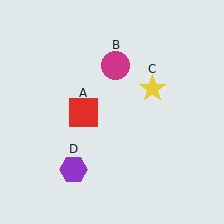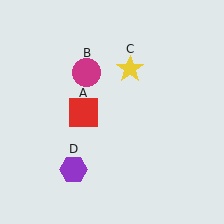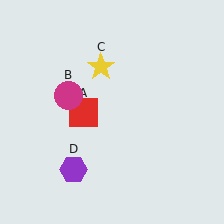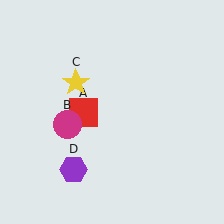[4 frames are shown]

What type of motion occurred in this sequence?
The magenta circle (object B), yellow star (object C) rotated counterclockwise around the center of the scene.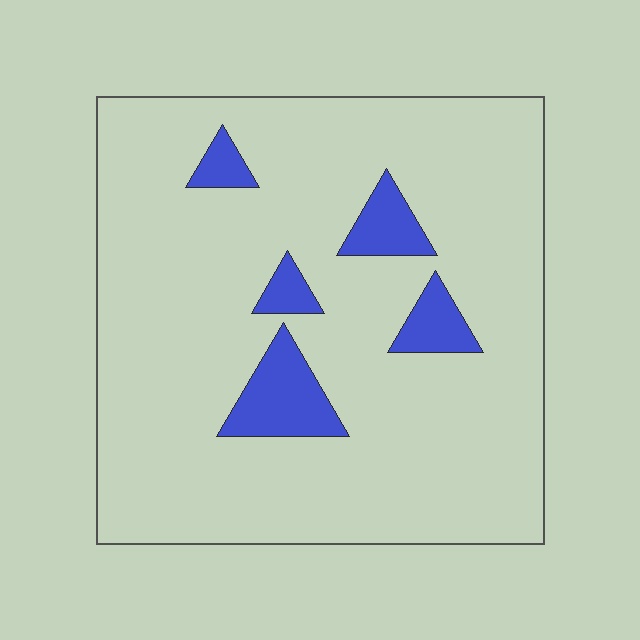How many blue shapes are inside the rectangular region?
5.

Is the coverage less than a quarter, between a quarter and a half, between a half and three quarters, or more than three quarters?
Less than a quarter.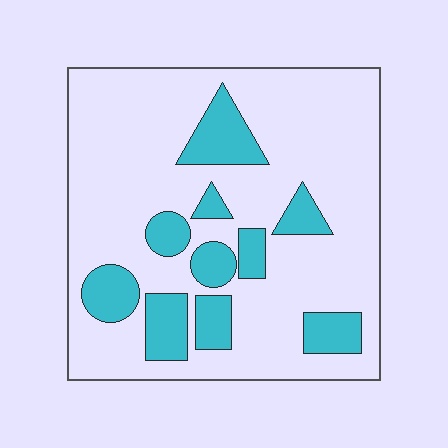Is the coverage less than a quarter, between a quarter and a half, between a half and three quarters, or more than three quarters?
Less than a quarter.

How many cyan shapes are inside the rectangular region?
10.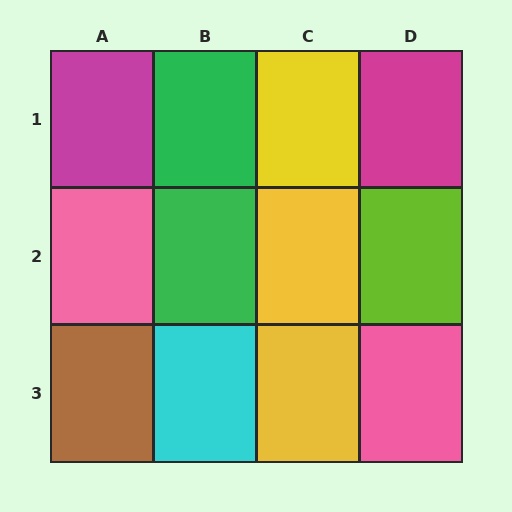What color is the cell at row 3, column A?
Brown.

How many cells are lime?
1 cell is lime.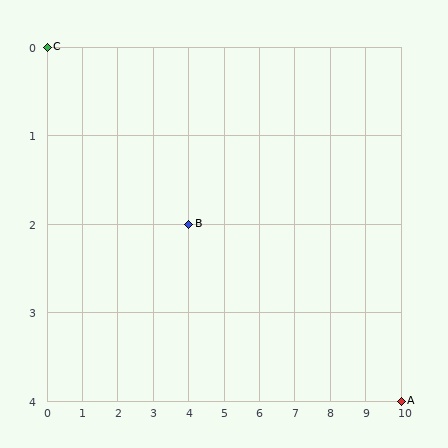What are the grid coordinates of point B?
Point B is at grid coordinates (4, 2).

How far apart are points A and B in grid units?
Points A and B are 6 columns and 2 rows apart (about 6.3 grid units diagonally).